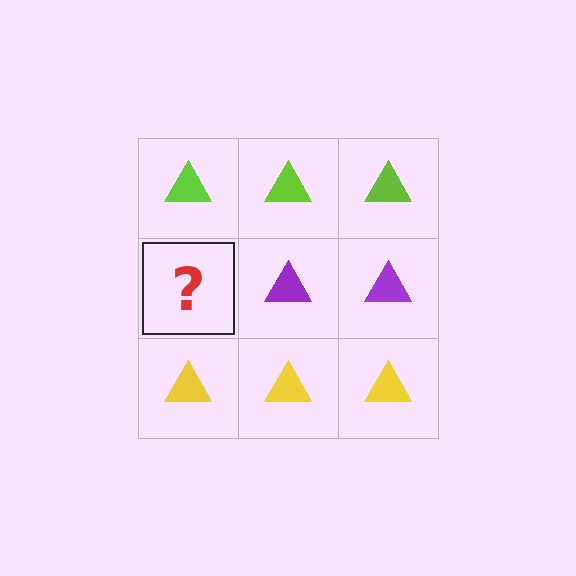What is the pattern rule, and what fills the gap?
The rule is that each row has a consistent color. The gap should be filled with a purple triangle.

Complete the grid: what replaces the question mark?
The question mark should be replaced with a purple triangle.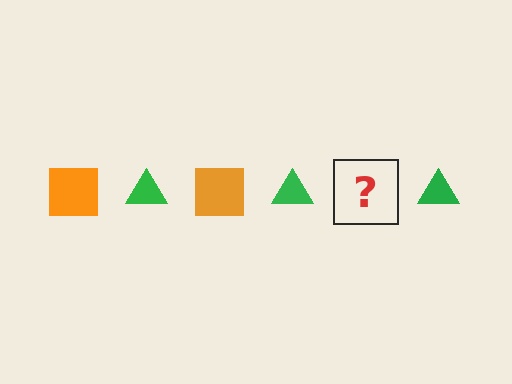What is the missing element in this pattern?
The missing element is an orange square.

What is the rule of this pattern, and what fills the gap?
The rule is that the pattern alternates between orange square and green triangle. The gap should be filled with an orange square.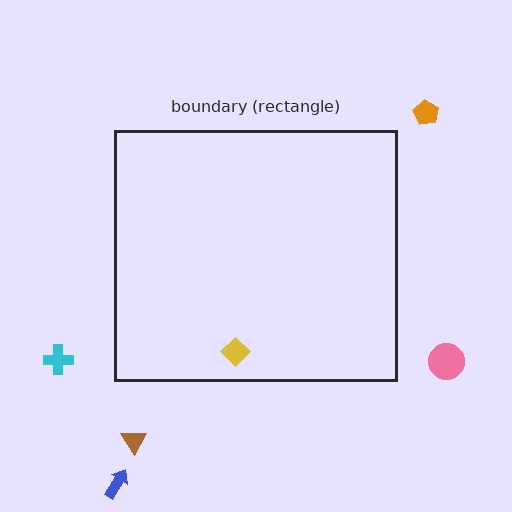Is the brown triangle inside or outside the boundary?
Outside.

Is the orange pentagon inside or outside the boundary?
Outside.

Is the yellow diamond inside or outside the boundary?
Inside.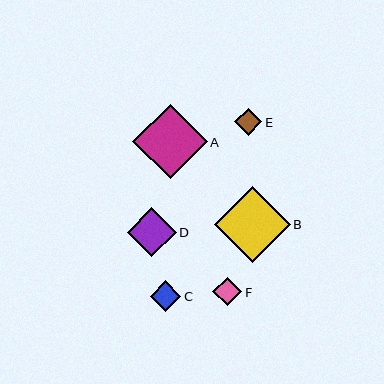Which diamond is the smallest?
Diamond E is the smallest with a size of approximately 27 pixels.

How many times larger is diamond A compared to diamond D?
Diamond A is approximately 1.5 times the size of diamond D.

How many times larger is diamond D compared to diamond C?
Diamond D is approximately 1.6 times the size of diamond C.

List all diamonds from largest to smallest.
From largest to smallest: B, A, D, C, F, E.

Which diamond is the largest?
Diamond B is the largest with a size of approximately 75 pixels.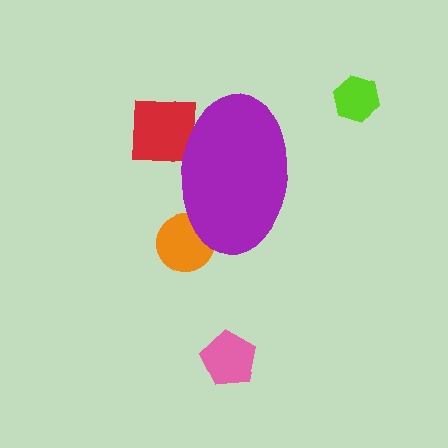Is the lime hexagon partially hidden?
No, the lime hexagon is fully visible.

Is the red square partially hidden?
Yes, the red square is partially hidden behind the purple ellipse.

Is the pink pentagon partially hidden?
No, the pink pentagon is fully visible.